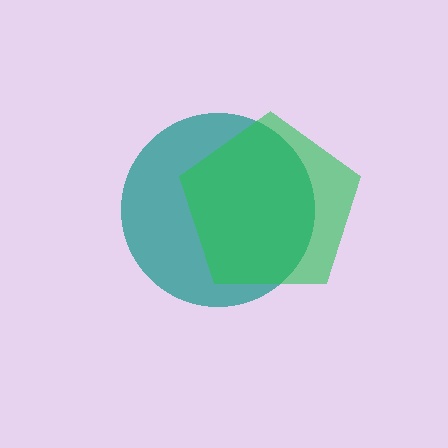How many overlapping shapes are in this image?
There are 2 overlapping shapes in the image.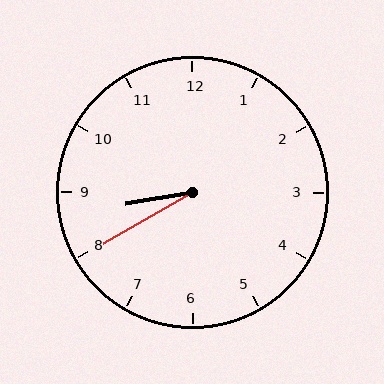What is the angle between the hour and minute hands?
Approximately 20 degrees.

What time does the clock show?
8:40.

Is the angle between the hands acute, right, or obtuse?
It is acute.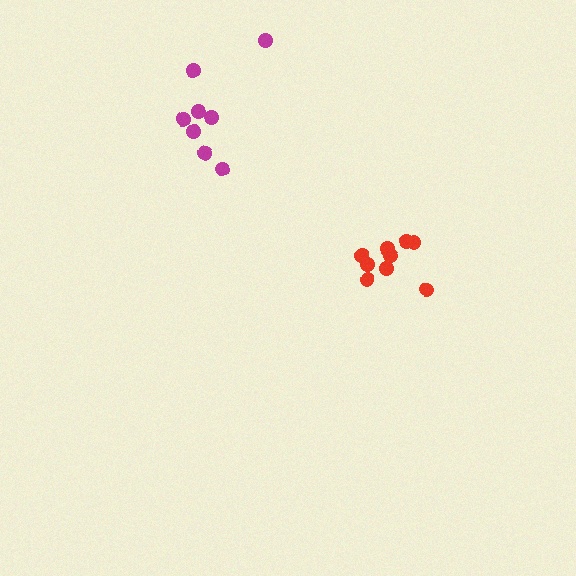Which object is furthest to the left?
The magenta cluster is leftmost.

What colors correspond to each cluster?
The clusters are colored: red, magenta.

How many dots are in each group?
Group 1: 9 dots, Group 2: 8 dots (17 total).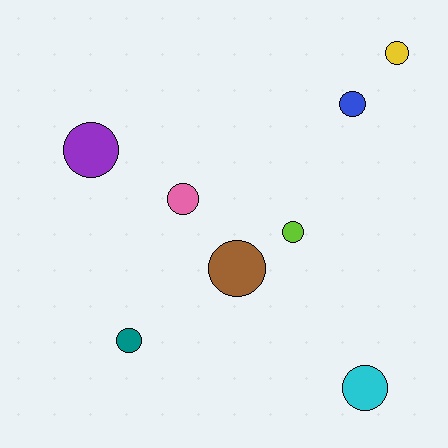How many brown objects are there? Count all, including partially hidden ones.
There is 1 brown object.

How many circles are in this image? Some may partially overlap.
There are 8 circles.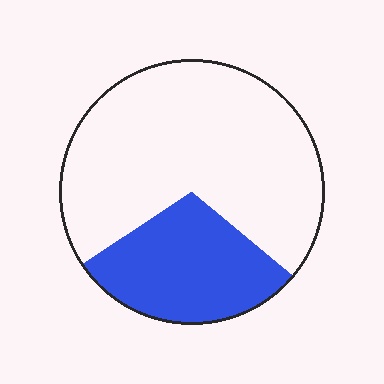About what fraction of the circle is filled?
About one third (1/3).